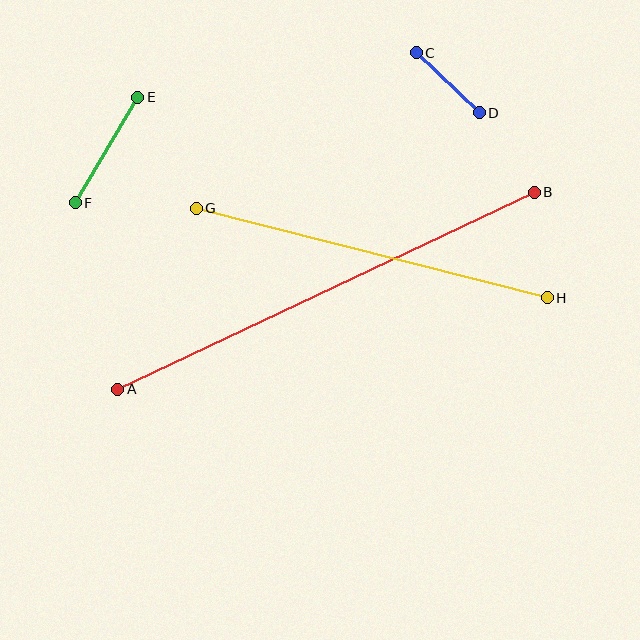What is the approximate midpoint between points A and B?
The midpoint is at approximately (326, 291) pixels.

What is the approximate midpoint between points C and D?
The midpoint is at approximately (448, 83) pixels.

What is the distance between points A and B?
The distance is approximately 461 pixels.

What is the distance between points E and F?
The distance is approximately 123 pixels.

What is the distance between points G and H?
The distance is approximately 362 pixels.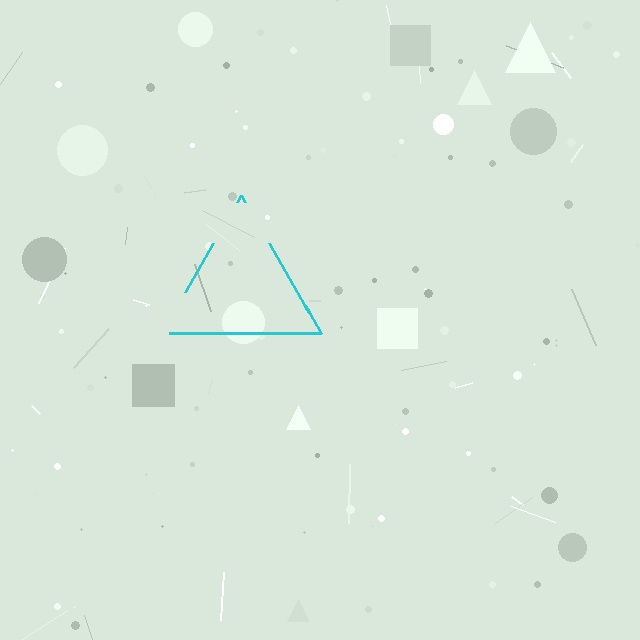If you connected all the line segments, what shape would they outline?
They would outline a triangle.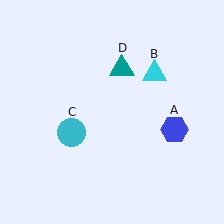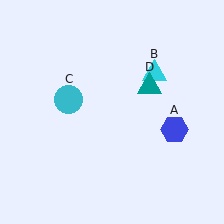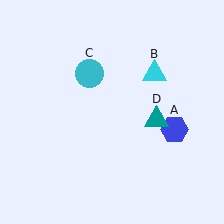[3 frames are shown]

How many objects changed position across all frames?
2 objects changed position: cyan circle (object C), teal triangle (object D).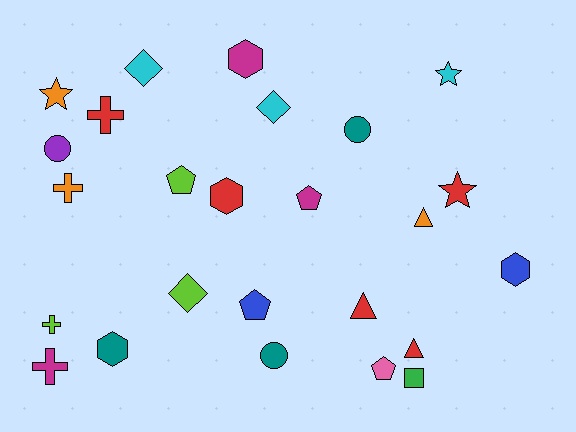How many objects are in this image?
There are 25 objects.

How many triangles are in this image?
There are 3 triangles.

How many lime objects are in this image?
There are 3 lime objects.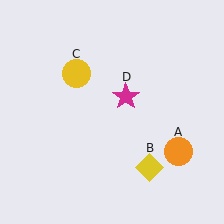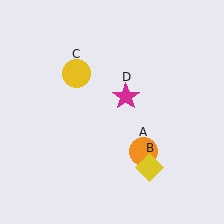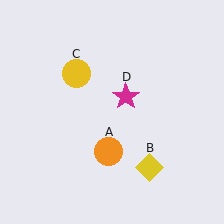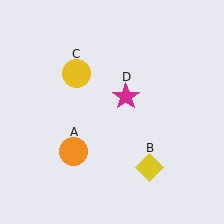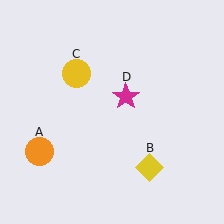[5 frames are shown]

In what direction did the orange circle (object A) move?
The orange circle (object A) moved left.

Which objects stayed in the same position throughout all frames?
Yellow diamond (object B) and yellow circle (object C) and magenta star (object D) remained stationary.